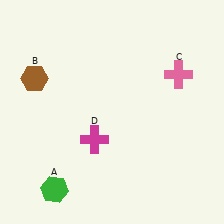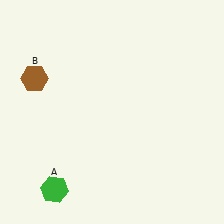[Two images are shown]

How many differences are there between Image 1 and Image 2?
There are 2 differences between the two images.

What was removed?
The pink cross (C), the magenta cross (D) were removed in Image 2.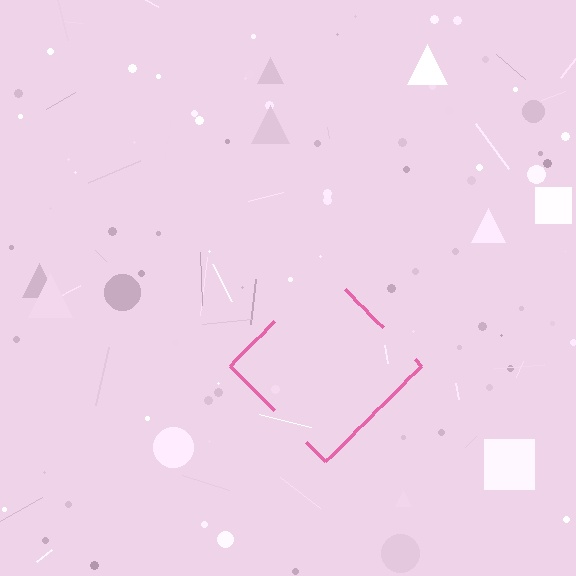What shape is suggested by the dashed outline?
The dashed outline suggests a diamond.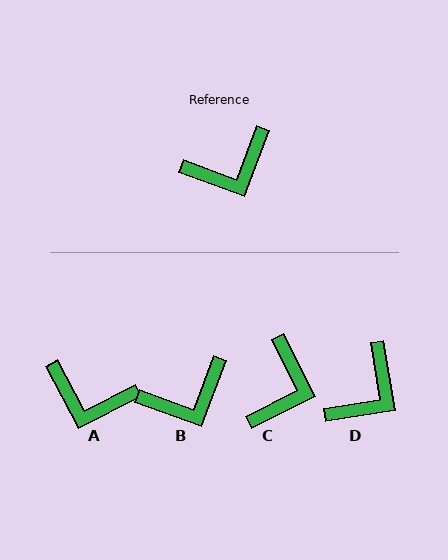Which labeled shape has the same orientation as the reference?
B.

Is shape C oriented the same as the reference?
No, it is off by about 47 degrees.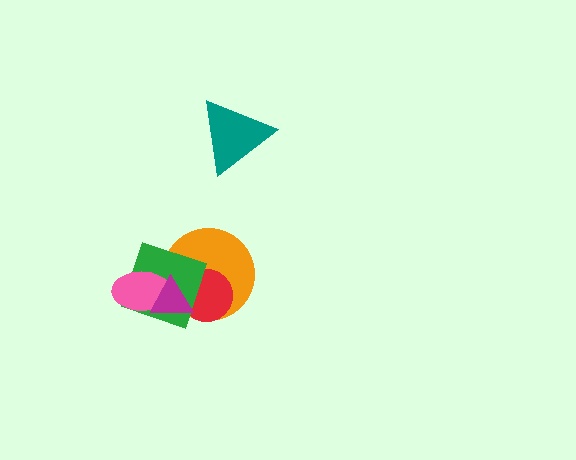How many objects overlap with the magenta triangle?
4 objects overlap with the magenta triangle.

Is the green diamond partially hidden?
Yes, it is partially covered by another shape.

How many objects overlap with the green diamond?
4 objects overlap with the green diamond.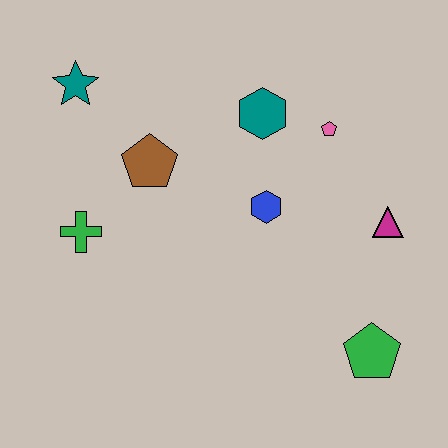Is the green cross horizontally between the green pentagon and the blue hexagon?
No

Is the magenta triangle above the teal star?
No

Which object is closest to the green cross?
The brown pentagon is closest to the green cross.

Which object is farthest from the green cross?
The green pentagon is farthest from the green cross.